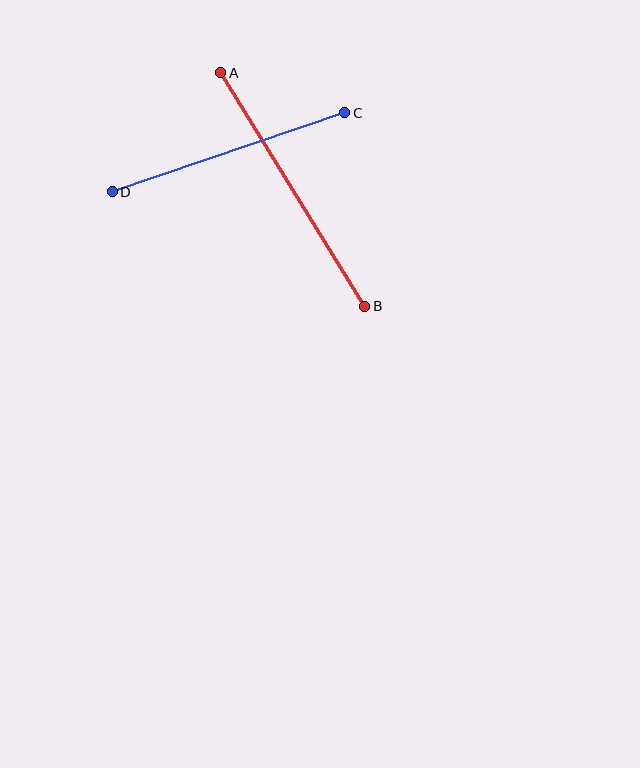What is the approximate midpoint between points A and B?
The midpoint is at approximately (293, 190) pixels.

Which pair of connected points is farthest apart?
Points A and B are farthest apart.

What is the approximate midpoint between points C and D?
The midpoint is at approximately (228, 152) pixels.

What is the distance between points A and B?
The distance is approximately 275 pixels.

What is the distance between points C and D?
The distance is approximately 245 pixels.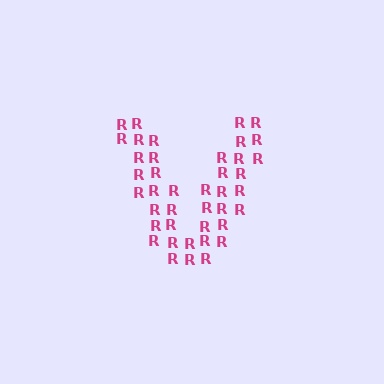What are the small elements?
The small elements are letter R's.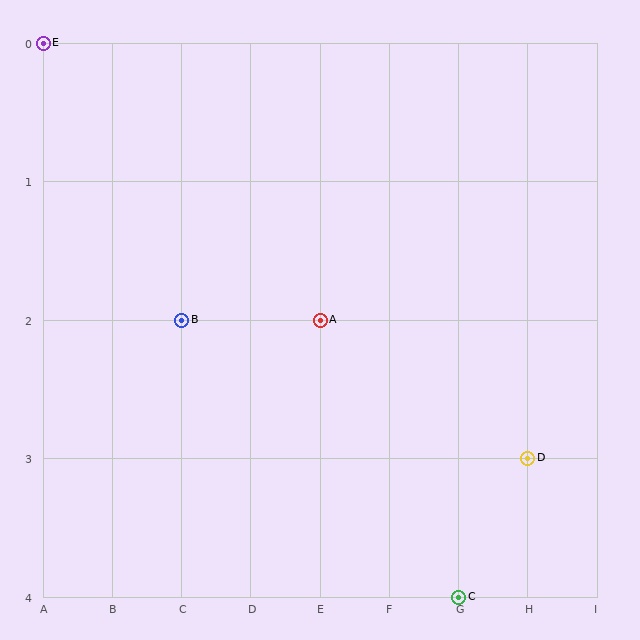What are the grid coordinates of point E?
Point E is at grid coordinates (A, 0).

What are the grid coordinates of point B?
Point B is at grid coordinates (C, 2).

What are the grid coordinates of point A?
Point A is at grid coordinates (E, 2).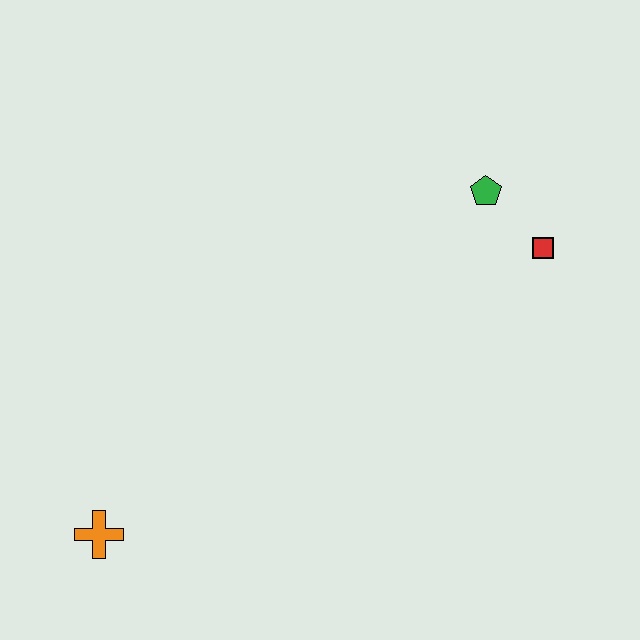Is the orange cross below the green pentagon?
Yes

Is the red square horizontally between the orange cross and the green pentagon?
No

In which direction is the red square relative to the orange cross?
The red square is to the right of the orange cross.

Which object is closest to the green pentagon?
The red square is closest to the green pentagon.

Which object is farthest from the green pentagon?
The orange cross is farthest from the green pentagon.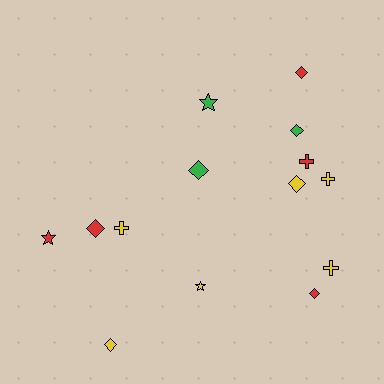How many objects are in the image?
There are 14 objects.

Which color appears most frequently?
Yellow, with 6 objects.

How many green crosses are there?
There are no green crosses.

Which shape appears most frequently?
Diamond, with 7 objects.